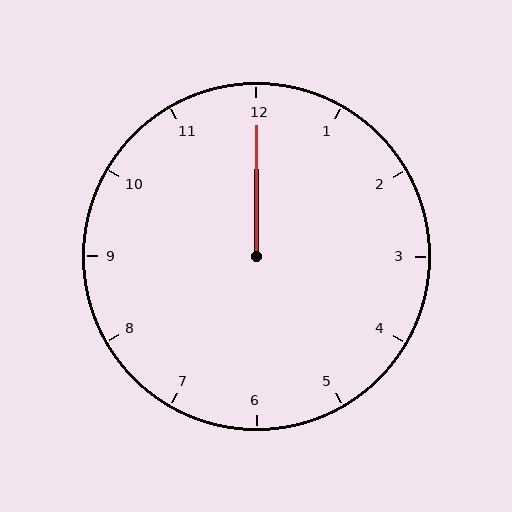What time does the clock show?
12:00.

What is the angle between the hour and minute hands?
Approximately 0 degrees.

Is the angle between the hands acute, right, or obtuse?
It is acute.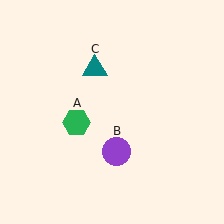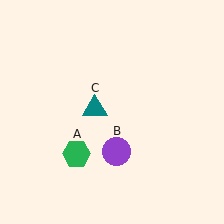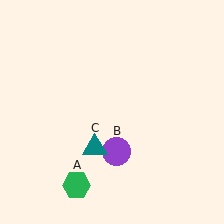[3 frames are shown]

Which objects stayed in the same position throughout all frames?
Purple circle (object B) remained stationary.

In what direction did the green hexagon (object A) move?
The green hexagon (object A) moved down.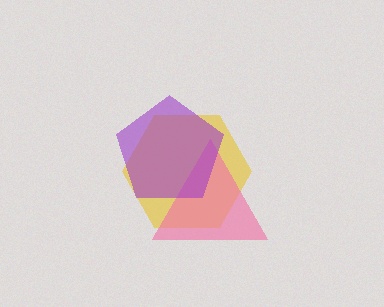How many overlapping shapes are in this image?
There are 3 overlapping shapes in the image.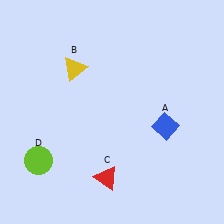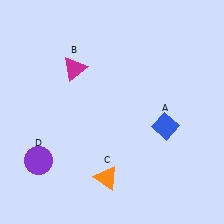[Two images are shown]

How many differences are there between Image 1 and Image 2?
There are 3 differences between the two images.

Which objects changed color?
B changed from yellow to magenta. C changed from red to orange. D changed from lime to purple.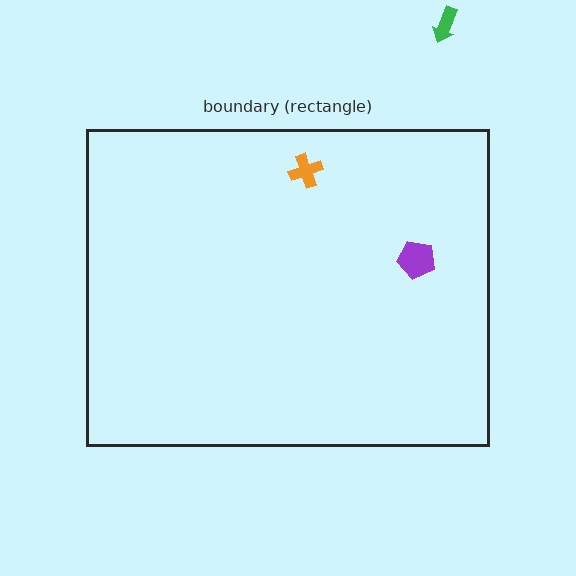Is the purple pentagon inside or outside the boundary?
Inside.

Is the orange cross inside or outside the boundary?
Inside.